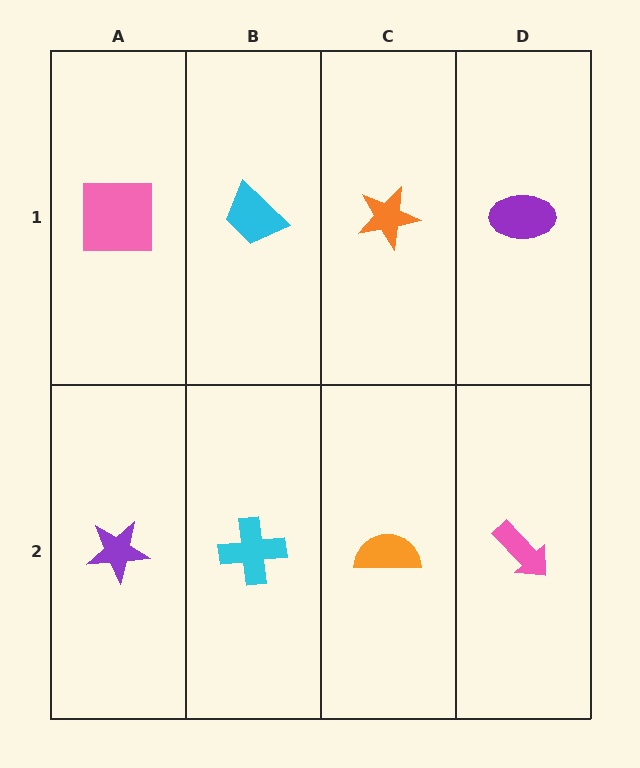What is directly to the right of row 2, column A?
A cyan cross.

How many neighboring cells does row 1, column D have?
2.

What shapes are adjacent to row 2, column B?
A cyan trapezoid (row 1, column B), a purple star (row 2, column A), an orange semicircle (row 2, column C).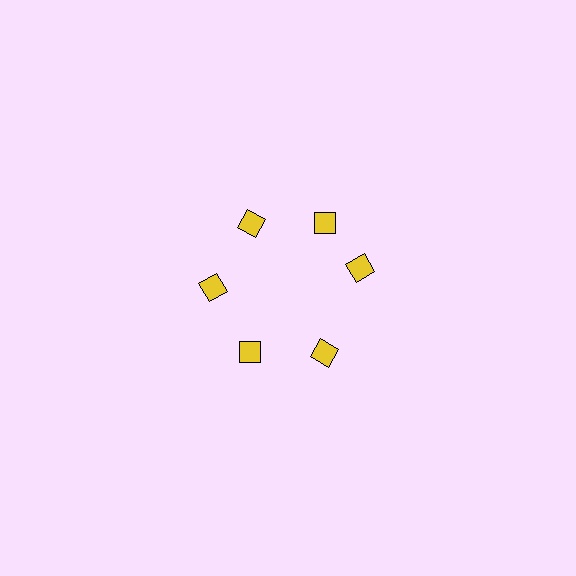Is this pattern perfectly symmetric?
No. The 6 yellow diamonds are arranged in a ring, but one element near the 3 o'clock position is rotated out of alignment along the ring, breaking the 6-fold rotational symmetry.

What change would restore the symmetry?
The symmetry would be restored by rotating it back into even spacing with its neighbors so that all 6 diamonds sit at equal angles and equal distance from the center.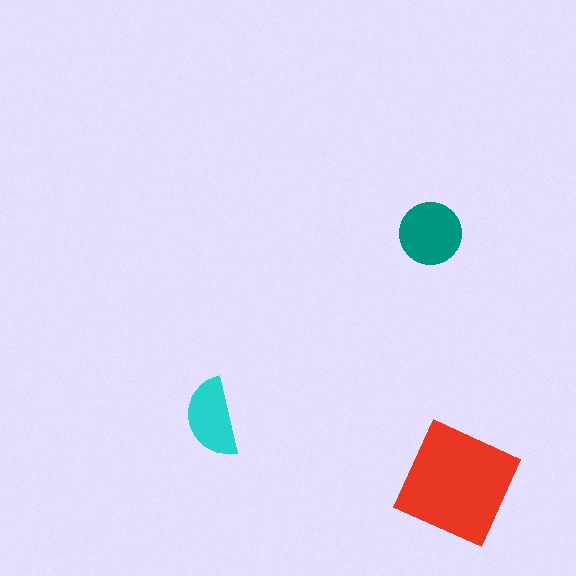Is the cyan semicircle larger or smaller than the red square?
Smaller.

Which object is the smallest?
The cyan semicircle.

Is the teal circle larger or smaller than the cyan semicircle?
Larger.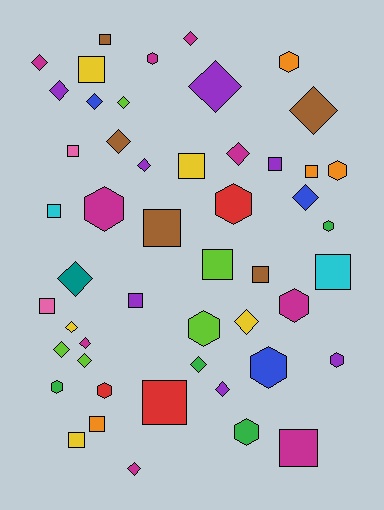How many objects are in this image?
There are 50 objects.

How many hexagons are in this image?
There are 13 hexagons.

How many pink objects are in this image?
There are 2 pink objects.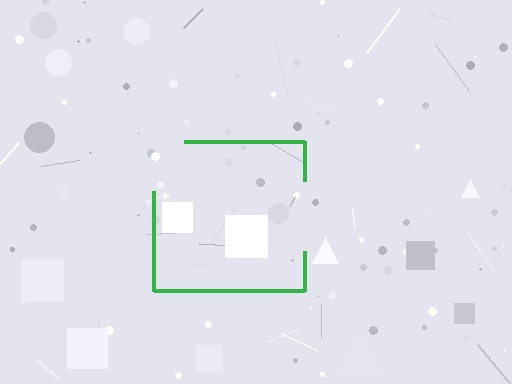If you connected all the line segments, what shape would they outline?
They would outline a square.